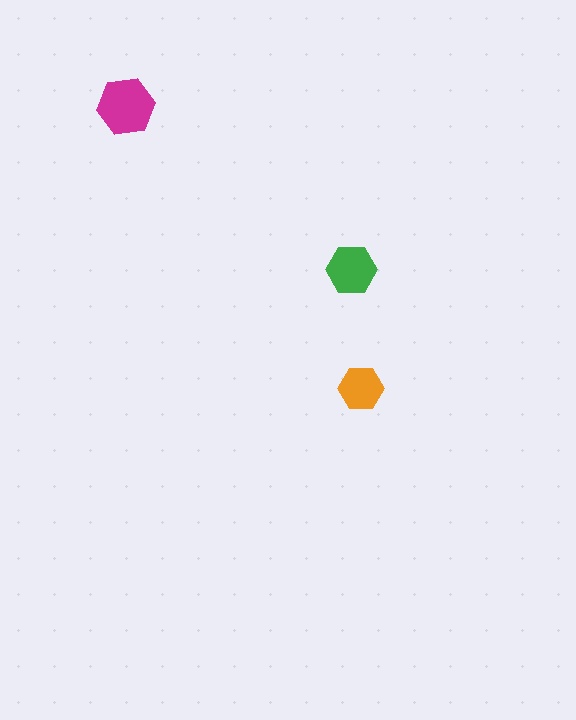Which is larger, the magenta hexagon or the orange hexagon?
The magenta one.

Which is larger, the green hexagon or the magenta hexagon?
The magenta one.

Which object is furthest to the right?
The orange hexagon is rightmost.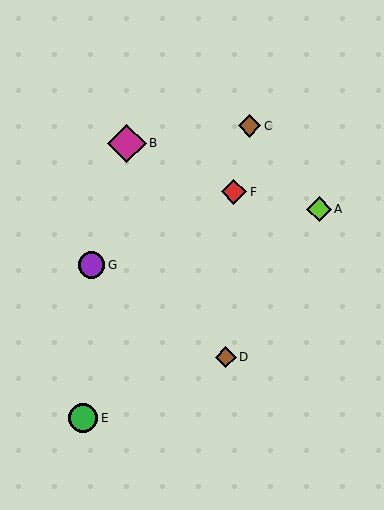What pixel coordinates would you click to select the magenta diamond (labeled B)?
Click at (127, 143) to select the magenta diamond B.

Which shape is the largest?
The magenta diamond (labeled B) is the largest.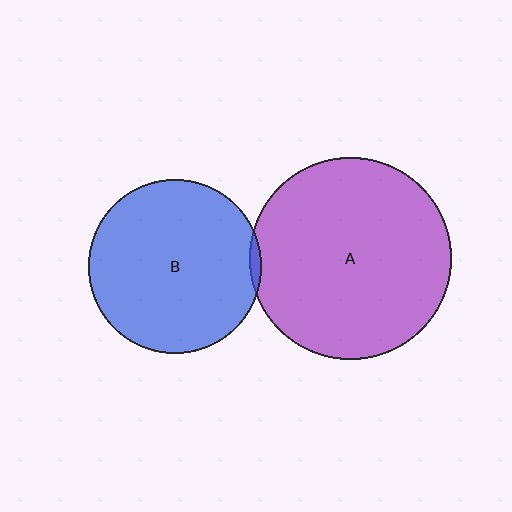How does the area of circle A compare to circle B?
Approximately 1.4 times.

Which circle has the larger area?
Circle A (purple).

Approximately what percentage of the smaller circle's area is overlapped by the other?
Approximately 5%.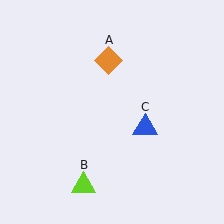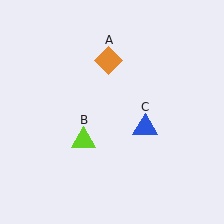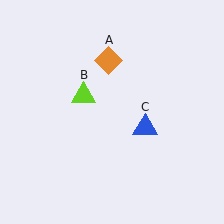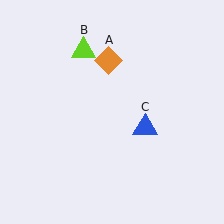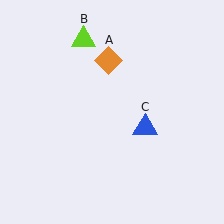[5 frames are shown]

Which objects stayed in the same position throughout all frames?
Orange diamond (object A) and blue triangle (object C) remained stationary.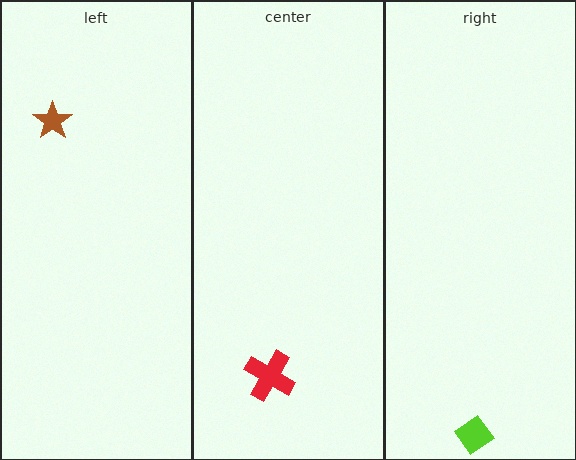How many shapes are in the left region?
1.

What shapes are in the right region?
The lime diamond.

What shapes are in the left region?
The brown star.